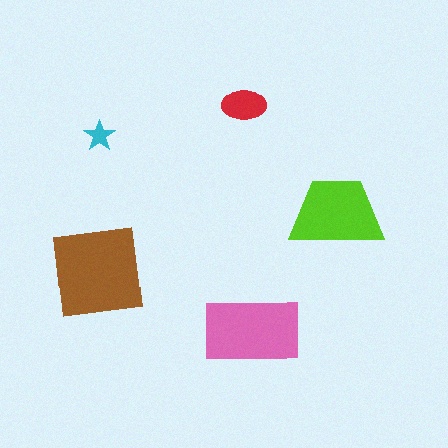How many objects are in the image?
There are 5 objects in the image.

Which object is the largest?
The brown square.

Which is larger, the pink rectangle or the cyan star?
The pink rectangle.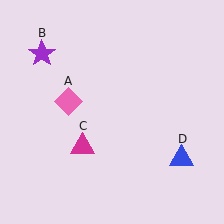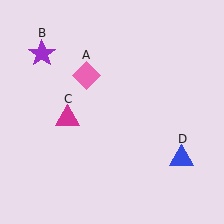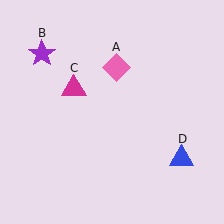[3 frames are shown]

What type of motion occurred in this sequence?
The pink diamond (object A), magenta triangle (object C) rotated clockwise around the center of the scene.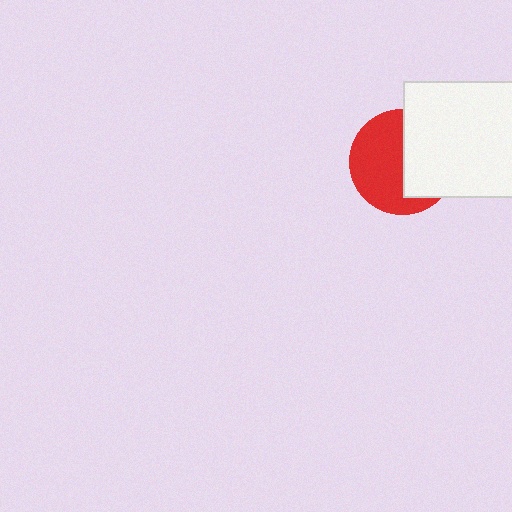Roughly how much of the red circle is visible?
About half of it is visible (roughly 56%).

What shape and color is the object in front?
The object in front is a white square.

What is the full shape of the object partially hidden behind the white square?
The partially hidden object is a red circle.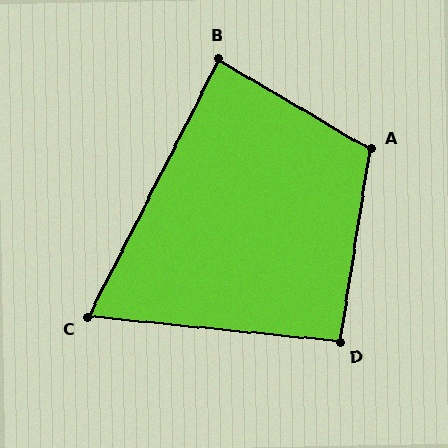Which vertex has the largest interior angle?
A, at approximately 111 degrees.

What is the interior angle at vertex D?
Approximately 94 degrees (approximately right).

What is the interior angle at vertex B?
Approximately 86 degrees (approximately right).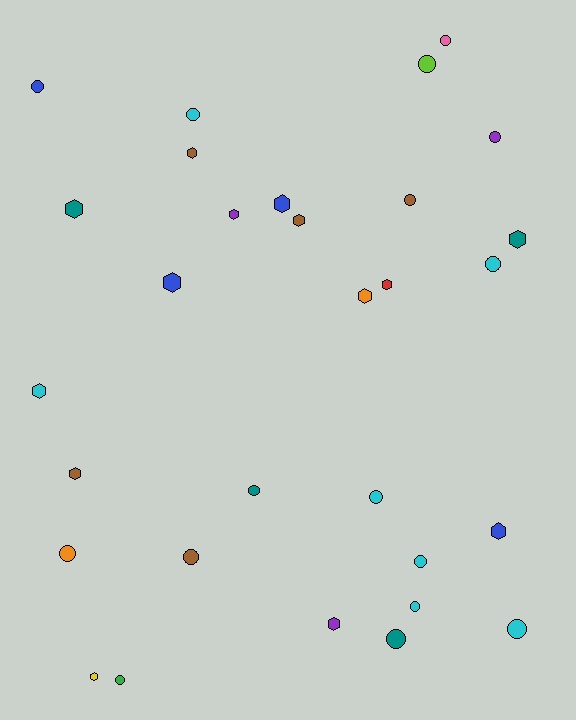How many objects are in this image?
There are 30 objects.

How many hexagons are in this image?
There are 14 hexagons.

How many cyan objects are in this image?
There are 7 cyan objects.